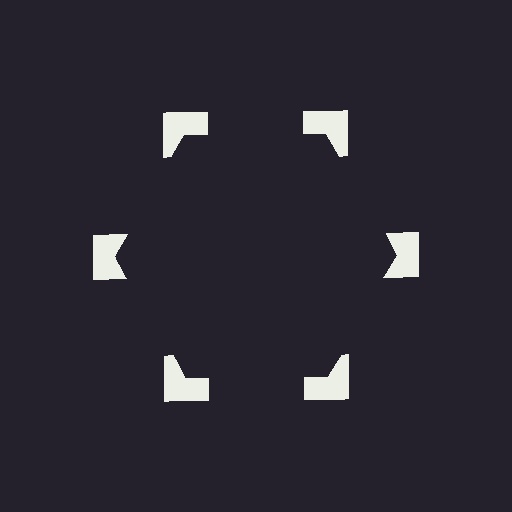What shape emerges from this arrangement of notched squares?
An illusory hexagon — its edges are inferred from the aligned wedge cuts in the notched squares, not physically drawn.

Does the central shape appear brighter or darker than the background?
It typically appears slightly darker than the background, even though no actual brightness change is drawn.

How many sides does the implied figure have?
6 sides.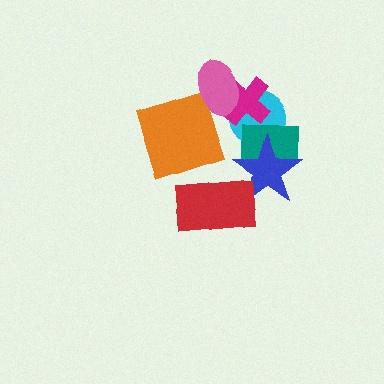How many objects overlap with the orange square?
0 objects overlap with the orange square.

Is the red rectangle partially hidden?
No, no other shape covers it.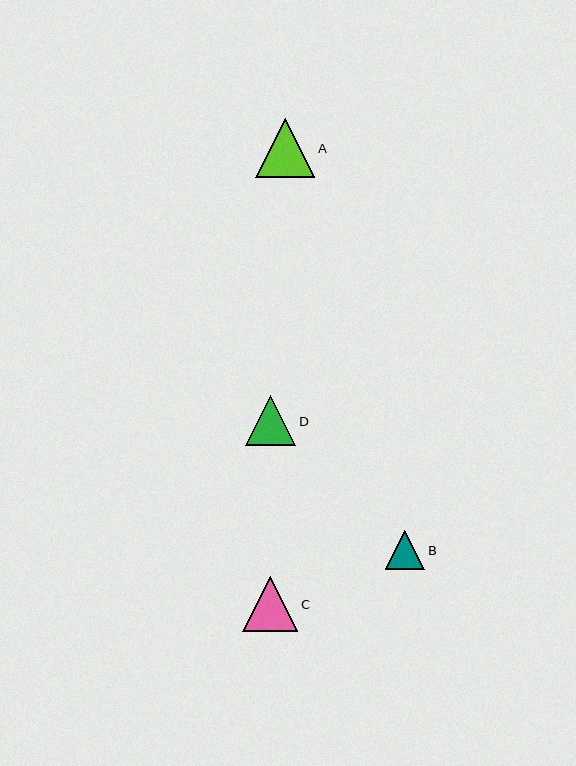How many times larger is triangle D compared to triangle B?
Triangle D is approximately 1.3 times the size of triangle B.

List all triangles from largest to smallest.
From largest to smallest: A, C, D, B.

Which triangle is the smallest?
Triangle B is the smallest with a size of approximately 39 pixels.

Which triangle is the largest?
Triangle A is the largest with a size of approximately 59 pixels.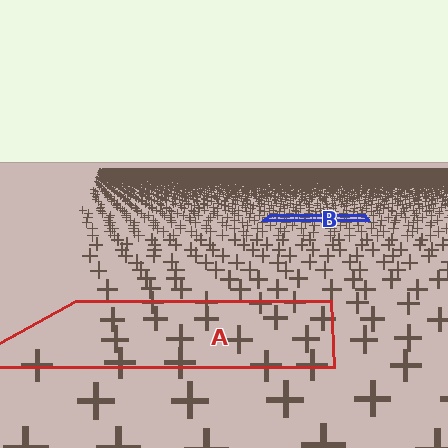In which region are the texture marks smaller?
The texture marks are smaller in region B, because it is farther away.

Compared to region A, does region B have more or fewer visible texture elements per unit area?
Region B has more texture elements per unit area — they are packed more densely because it is farther away.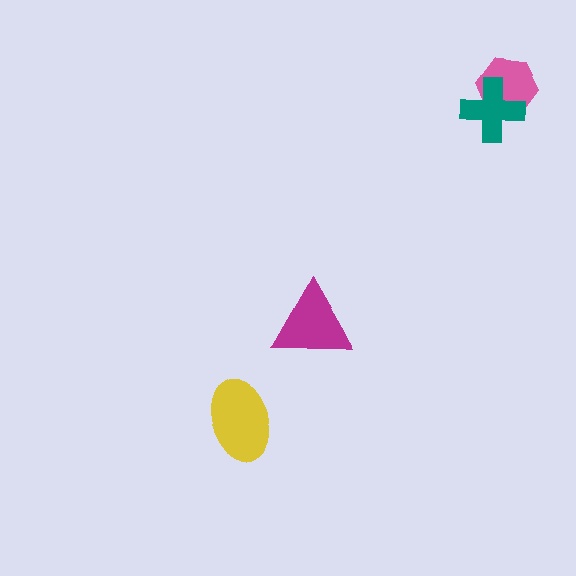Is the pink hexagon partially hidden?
Yes, it is partially covered by another shape.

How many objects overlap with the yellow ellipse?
0 objects overlap with the yellow ellipse.